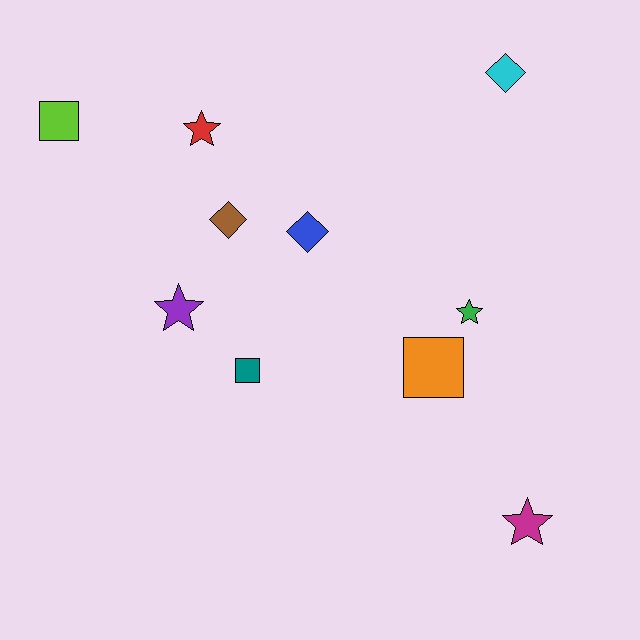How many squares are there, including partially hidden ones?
There are 3 squares.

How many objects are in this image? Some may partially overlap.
There are 10 objects.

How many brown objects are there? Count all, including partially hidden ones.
There is 1 brown object.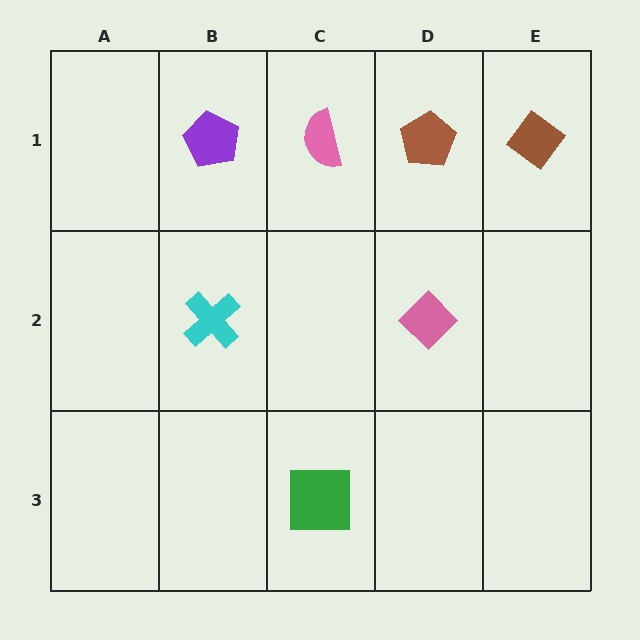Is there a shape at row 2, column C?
No, that cell is empty.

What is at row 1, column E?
A brown diamond.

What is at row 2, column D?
A pink diamond.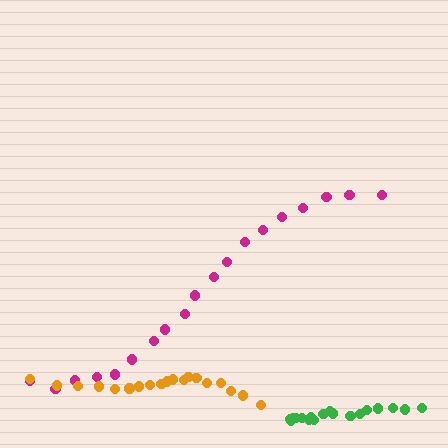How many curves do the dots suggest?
There are 3 distinct paths.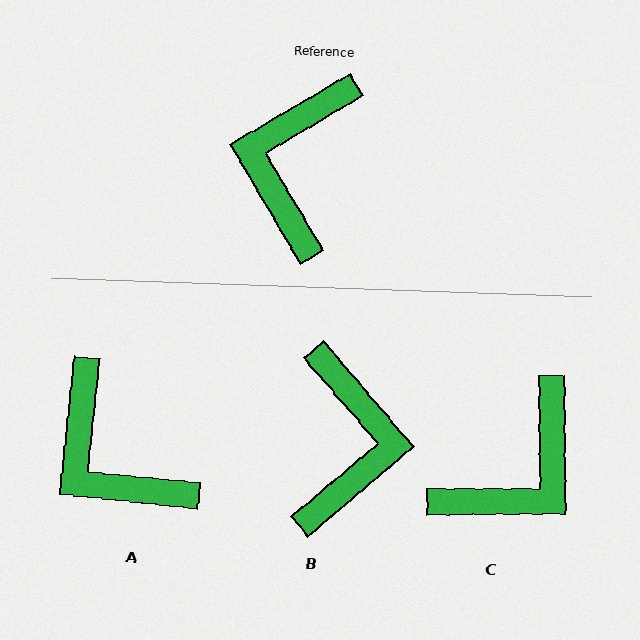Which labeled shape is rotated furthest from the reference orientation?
B, about 170 degrees away.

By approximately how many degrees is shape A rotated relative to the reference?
Approximately 54 degrees counter-clockwise.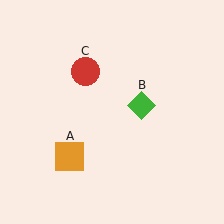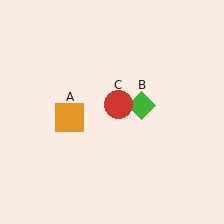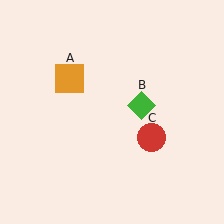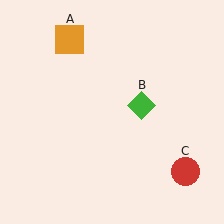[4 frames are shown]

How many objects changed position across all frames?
2 objects changed position: orange square (object A), red circle (object C).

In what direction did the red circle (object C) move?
The red circle (object C) moved down and to the right.